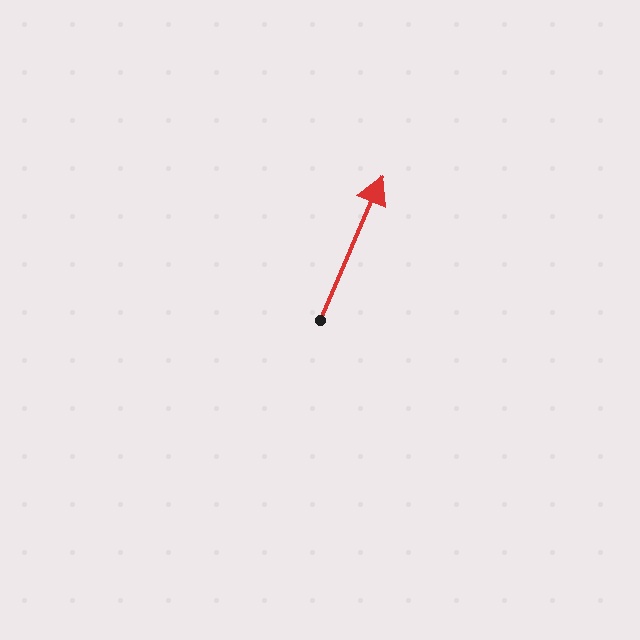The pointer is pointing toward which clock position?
Roughly 1 o'clock.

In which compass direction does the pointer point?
Northeast.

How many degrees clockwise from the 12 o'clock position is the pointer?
Approximately 23 degrees.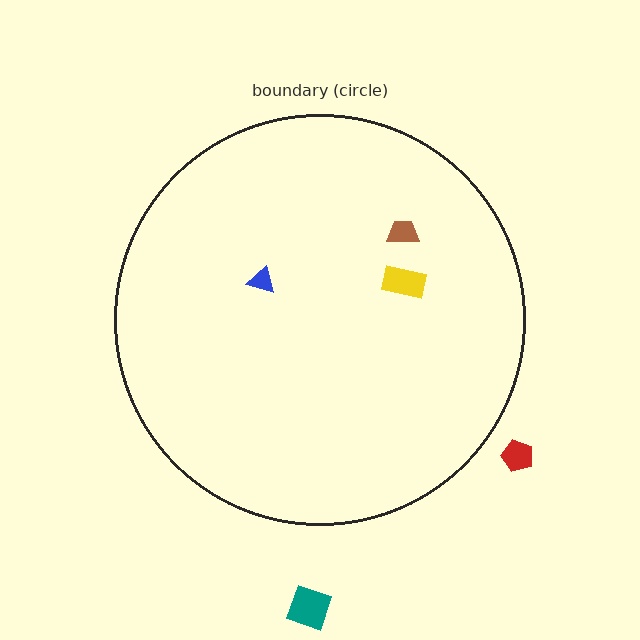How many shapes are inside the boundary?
3 inside, 2 outside.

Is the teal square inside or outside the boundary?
Outside.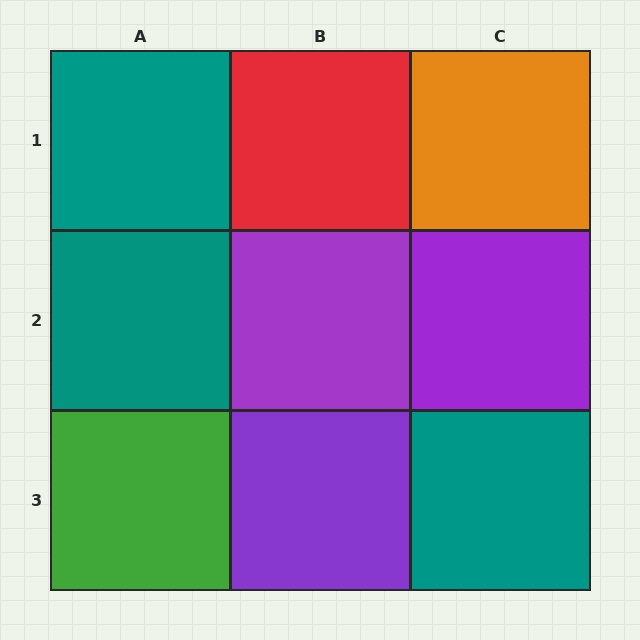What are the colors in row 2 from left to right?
Teal, purple, purple.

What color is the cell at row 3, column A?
Green.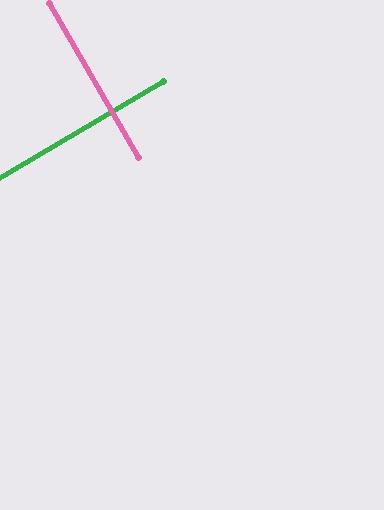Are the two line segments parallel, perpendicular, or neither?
Perpendicular — they meet at approximately 90°.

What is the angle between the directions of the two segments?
Approximately 90 degrees.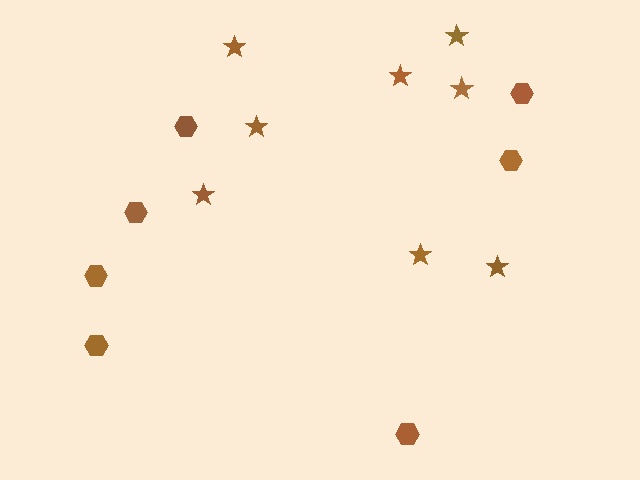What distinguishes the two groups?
There are 2 groups: one group of stars (8) and one group of hexagons (7).